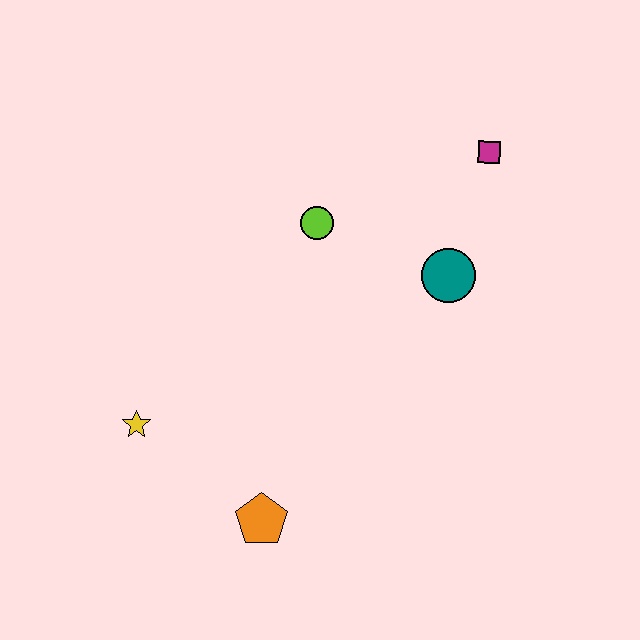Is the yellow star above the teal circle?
No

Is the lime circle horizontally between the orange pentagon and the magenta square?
Yes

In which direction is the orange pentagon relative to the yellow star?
The orange pentagon is to the right of the yellow star.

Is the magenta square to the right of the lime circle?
Yes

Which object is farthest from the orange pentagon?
The magenta square is farthest from the orange pentagon.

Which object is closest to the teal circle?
The magenta square is closest to the teal circle.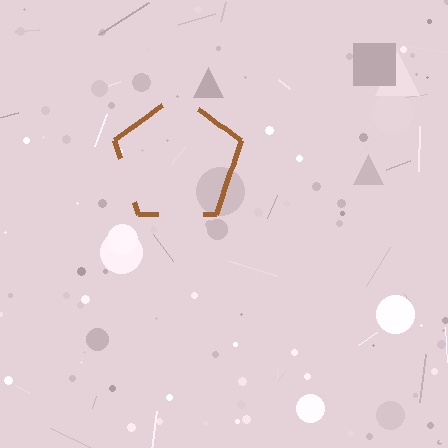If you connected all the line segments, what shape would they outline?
They would outline a pentagon.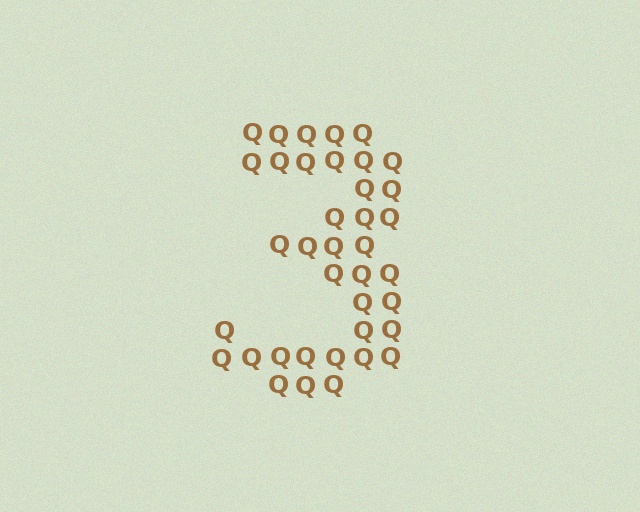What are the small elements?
The small elements are letter Q's.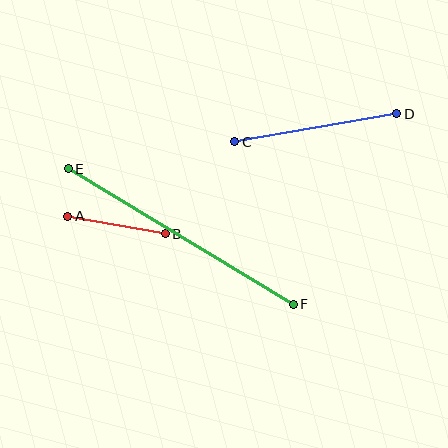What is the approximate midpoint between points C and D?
The midpoint is at approximately (316, 128) pixels.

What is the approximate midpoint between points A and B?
The midpoint is at approximately (116, 225) pixels.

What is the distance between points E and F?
The distance is approximately 263 pixels.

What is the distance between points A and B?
The distance is approximately 99 pixels.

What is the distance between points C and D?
The distance is approximately 165 pixels.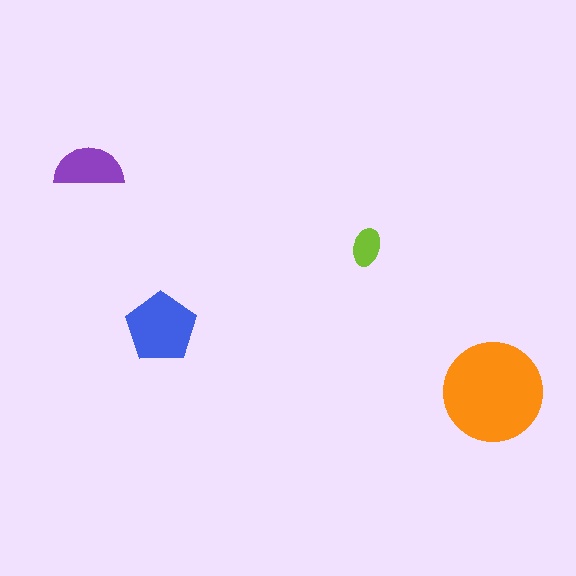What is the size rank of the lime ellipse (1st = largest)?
4th.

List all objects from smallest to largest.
The lime ellipse, the purple semicircle, the blue pentagon, the orange circle.